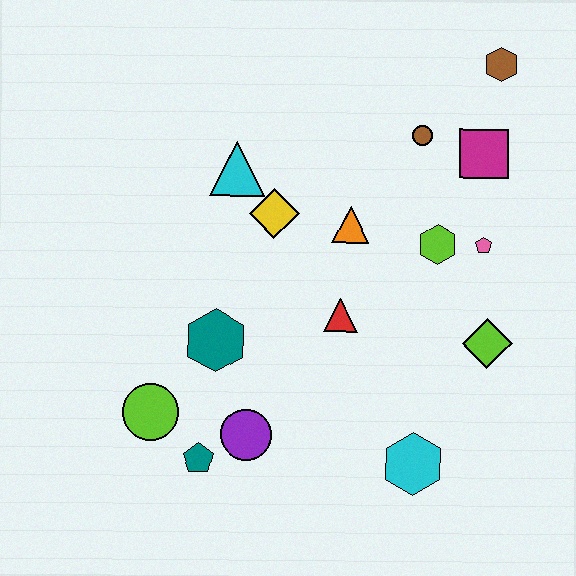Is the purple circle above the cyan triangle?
No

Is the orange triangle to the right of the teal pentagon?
Yes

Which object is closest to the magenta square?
The brown circle is closest to the magenta square.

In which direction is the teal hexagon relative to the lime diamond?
The teal hexagon is to the left of the lime diamond.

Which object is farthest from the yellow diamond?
The cyan hexagon is farthest from the yellow diamond.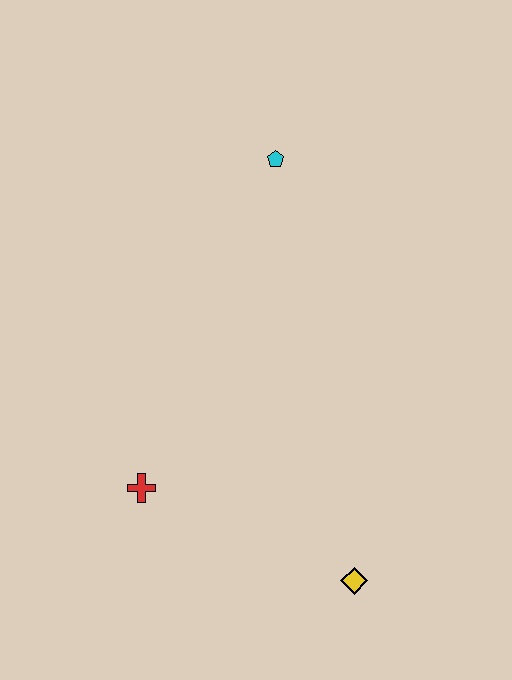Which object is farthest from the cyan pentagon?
The yellow diamond is farthest from the cyan pentagon.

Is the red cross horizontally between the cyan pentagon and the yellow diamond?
No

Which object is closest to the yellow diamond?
The red cross is closest to the yellow diamond.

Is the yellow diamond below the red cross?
Yes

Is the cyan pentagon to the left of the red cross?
No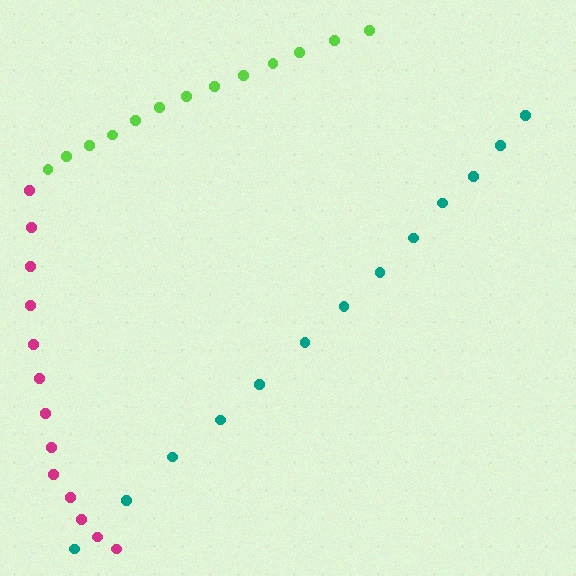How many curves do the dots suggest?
There are 3 distinct paths.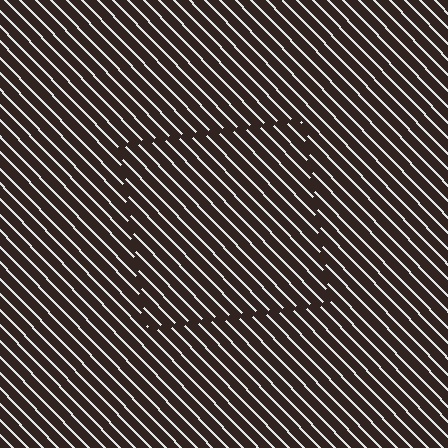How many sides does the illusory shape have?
4 sides — the line-ends trace a square.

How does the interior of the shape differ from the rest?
The interior of the shape contains the same grating, shifted by half a period — the contour is defined by the phase discontinuity where line-ends from the inner and outer gratings abut.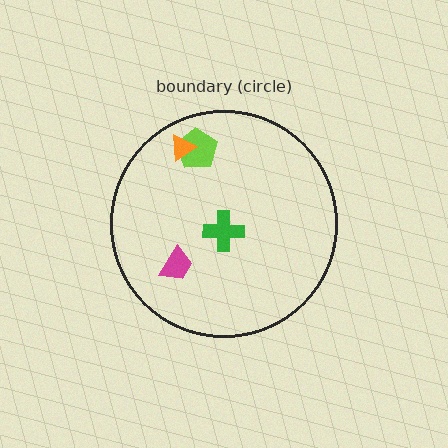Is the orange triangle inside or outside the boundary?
Inside.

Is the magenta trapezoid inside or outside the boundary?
Inside.